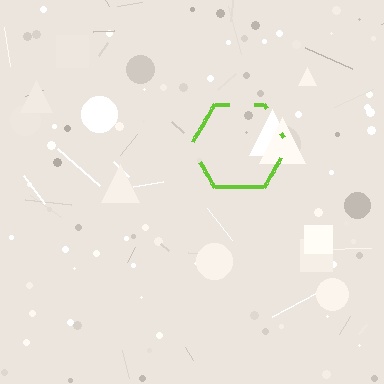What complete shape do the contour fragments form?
The contour fragments form a hexagon.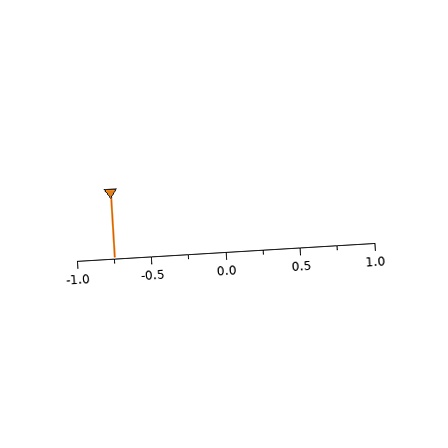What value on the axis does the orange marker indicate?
The marker indicates approximately -0.75.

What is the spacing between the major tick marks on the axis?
The major ticks are spaced 0.5 apart.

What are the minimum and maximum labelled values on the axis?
The axis runs from -1.0 to 1.0.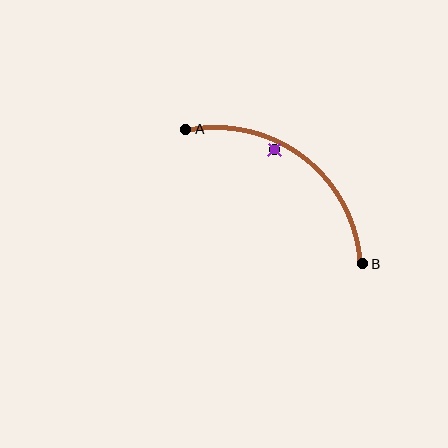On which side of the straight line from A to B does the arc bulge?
The arc bulges above and to the right of the straight line connecting A and B.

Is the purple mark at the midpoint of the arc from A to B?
No — the purple mark does not lie on the arc at all. It sits slightly inside the curve.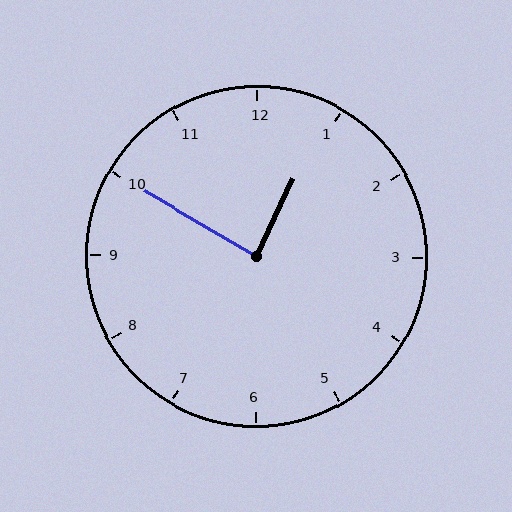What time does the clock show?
12:50.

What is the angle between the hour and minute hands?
Approximately 85 degrees.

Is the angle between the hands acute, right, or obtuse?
It is right.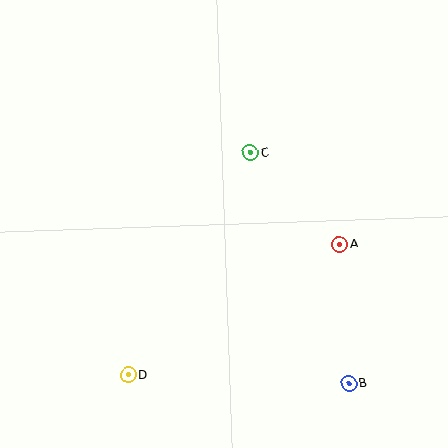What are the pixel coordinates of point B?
Point B is at (349, 384).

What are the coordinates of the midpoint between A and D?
The midpoint between A and D is at (234, 310).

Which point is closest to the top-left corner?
Point C is closest to the top-left corner.